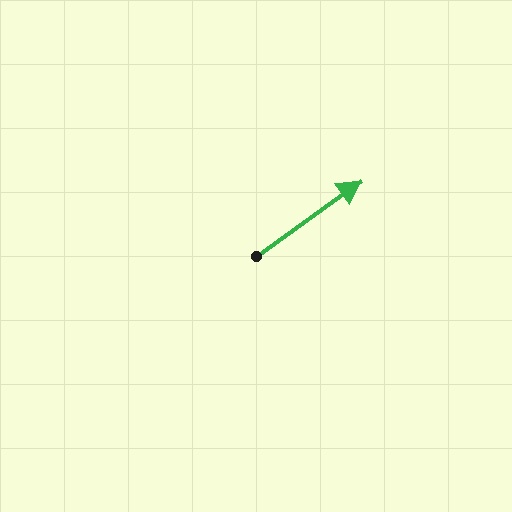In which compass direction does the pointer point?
Northeast.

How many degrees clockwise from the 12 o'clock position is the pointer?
Approximately 55 degrees.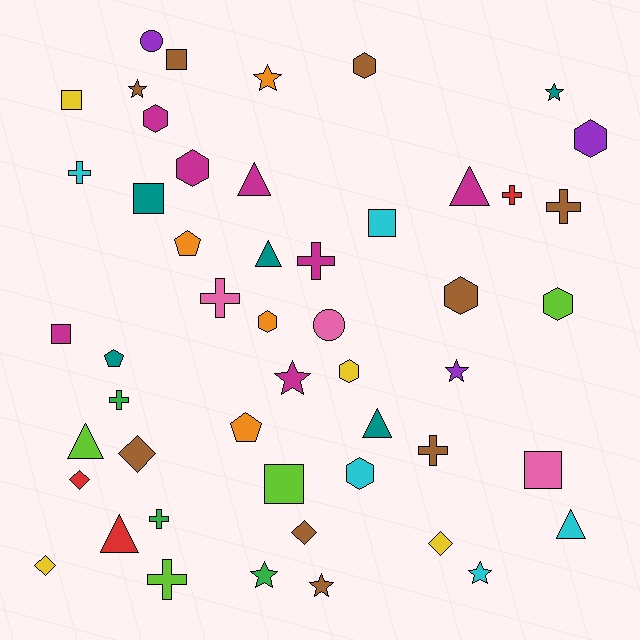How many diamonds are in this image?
There are 5 diamonds.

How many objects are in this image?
There are 50 objects.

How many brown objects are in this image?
There are 9 brown objects.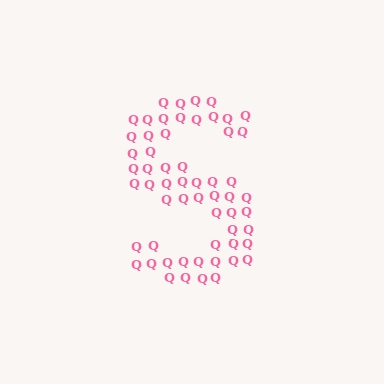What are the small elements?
The small elements are letter Q's.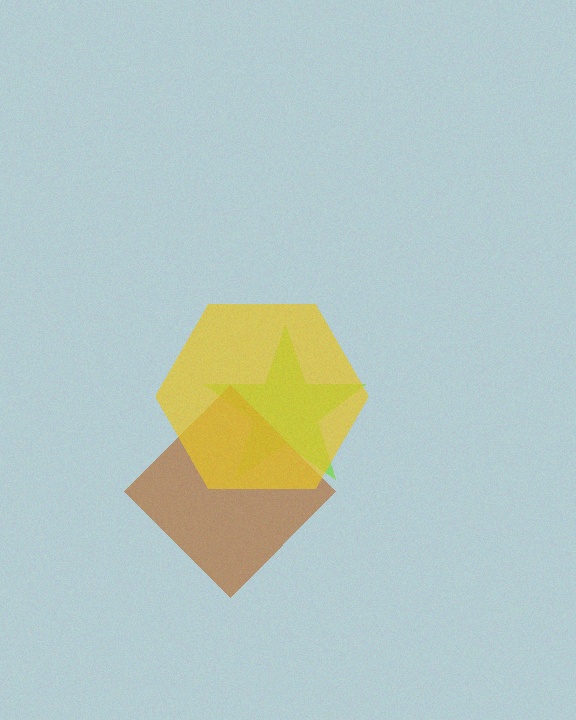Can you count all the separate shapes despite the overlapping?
Yes, there are 3 separate shapes.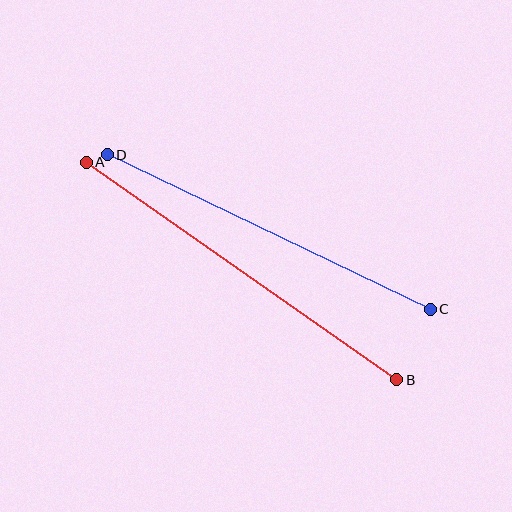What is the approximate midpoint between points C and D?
The midpoint is at approximately (269, 232) pixels.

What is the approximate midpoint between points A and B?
The midpoint is at approximately (241, 271) pixels.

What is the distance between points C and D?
The distance is approximately 358 pixels.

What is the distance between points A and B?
The distance is approximately 379 pixels.